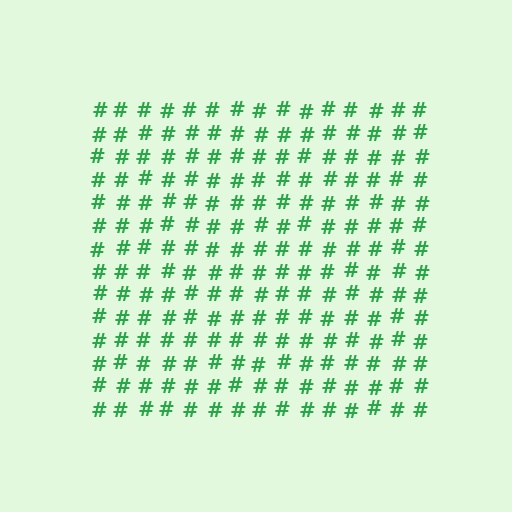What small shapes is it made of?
It is made of small hash symbols.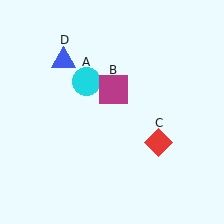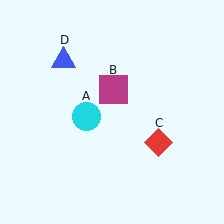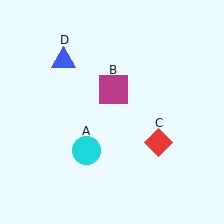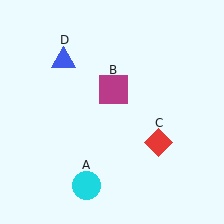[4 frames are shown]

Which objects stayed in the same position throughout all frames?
Magenta square (object B) and red diamond (object C) and blue triangle (object D) remained stationary.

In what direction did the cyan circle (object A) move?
The cyan circle (object A) moved down.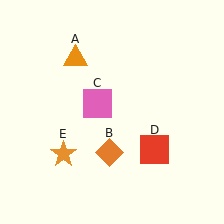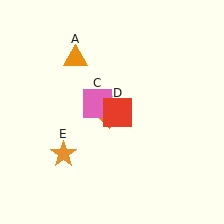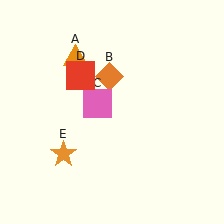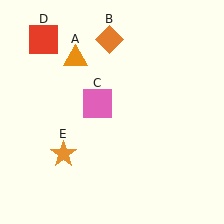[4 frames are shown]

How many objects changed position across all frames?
2 objects changed position: orange diamond (object B), red square (object D).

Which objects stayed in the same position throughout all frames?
Orange triangle (object A) and pink square (object C) and orange star (object E) remained stationary.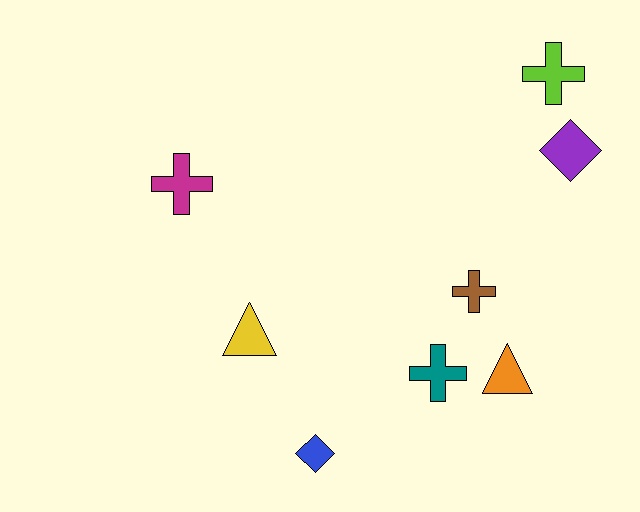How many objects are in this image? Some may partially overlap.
There are 8 objects.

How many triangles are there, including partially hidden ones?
There are 2 triangles.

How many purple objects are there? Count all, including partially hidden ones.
There is 1 purple object.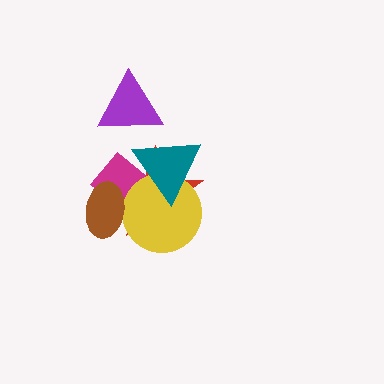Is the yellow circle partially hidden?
Yes, it is partially covered by another shape.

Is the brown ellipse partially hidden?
No, no other shape covers it.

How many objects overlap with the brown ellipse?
3 objects overlap with the brown ellipse.